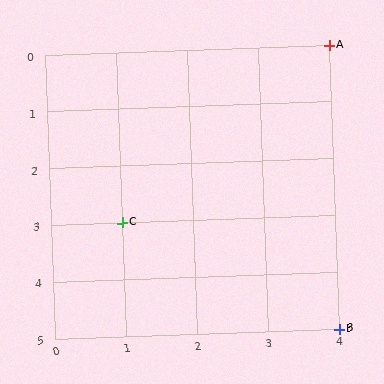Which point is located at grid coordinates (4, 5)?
Point B is at (4, 5).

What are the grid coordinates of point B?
Point B is at grid coordinates (4, 5).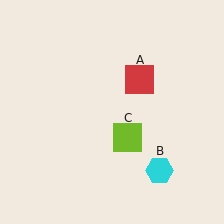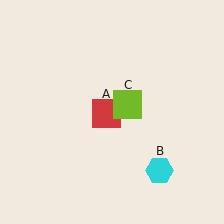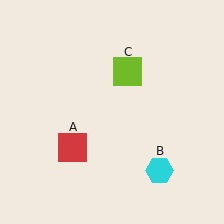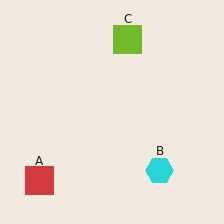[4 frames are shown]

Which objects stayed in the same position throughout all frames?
Cyan hexagon (object B) remained stationary.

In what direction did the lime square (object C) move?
The lime square (object C) moved up.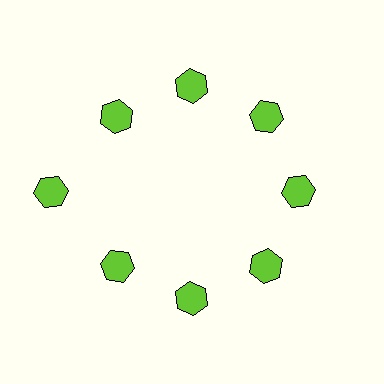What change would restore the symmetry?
The symmetry would be restored by moving it inward, back onto the ring so that all 8 hexagons sit at equal angles and equal distance from the center.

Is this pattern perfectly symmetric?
No. The 8 lime hexagons are arranged in a ring, but one element near the 9 o'clock position is pushed outward from the center, breaking the 8-fold rotational symmetry.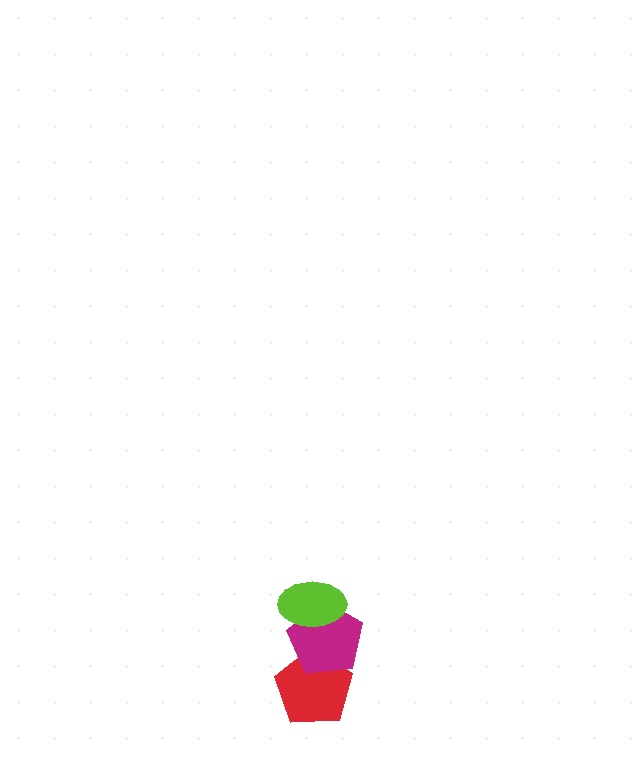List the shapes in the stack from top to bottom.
From top to bottom: the lime ellipse, the magenta pentagon, the red pentagon.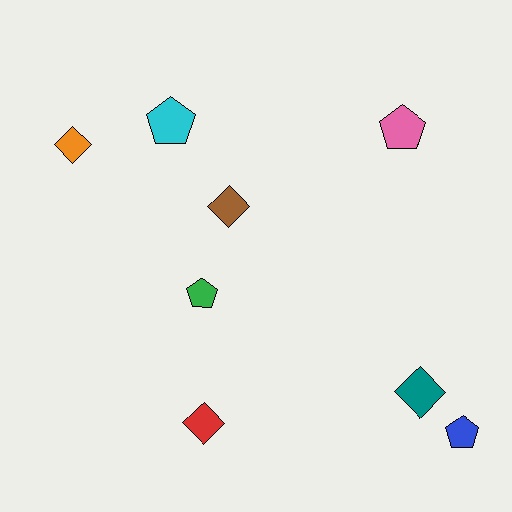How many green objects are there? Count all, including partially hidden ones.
There is 1 green object.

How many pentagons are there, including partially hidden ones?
There are 4 pentagons.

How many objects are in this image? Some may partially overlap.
There are 8 objects.